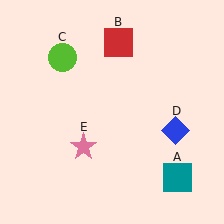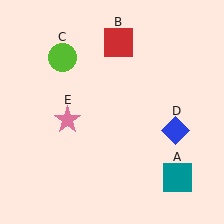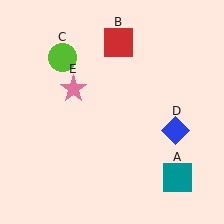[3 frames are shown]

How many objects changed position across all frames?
1 object changed position: pink star (object E).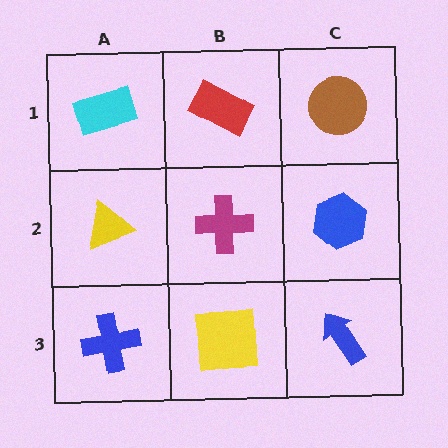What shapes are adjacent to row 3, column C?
A blue hexagon (row 2, column C), a yellow square (row 3, column B).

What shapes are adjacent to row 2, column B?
A red rectangle (row 1, column B), a yellow square (row 3, column B), a yellow triangle (row 2, column A), a blue hexagon (row 2, column C).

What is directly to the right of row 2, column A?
A magenta cross.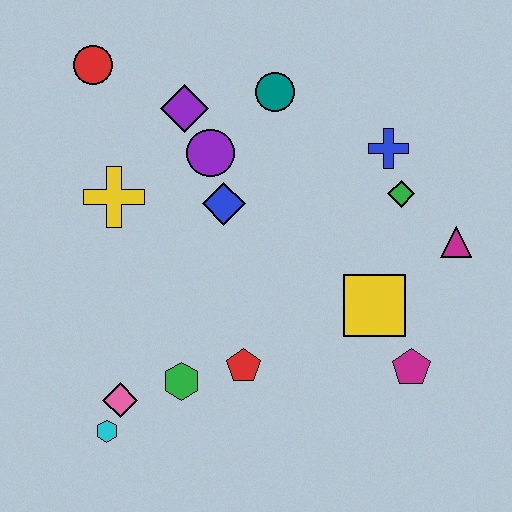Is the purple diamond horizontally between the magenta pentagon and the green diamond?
No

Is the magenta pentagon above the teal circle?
No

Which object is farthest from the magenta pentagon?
The red circle is farthest from the magenta pentagon.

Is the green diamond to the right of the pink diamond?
Yes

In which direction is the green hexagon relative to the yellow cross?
The green hexagon is below the yellow cross.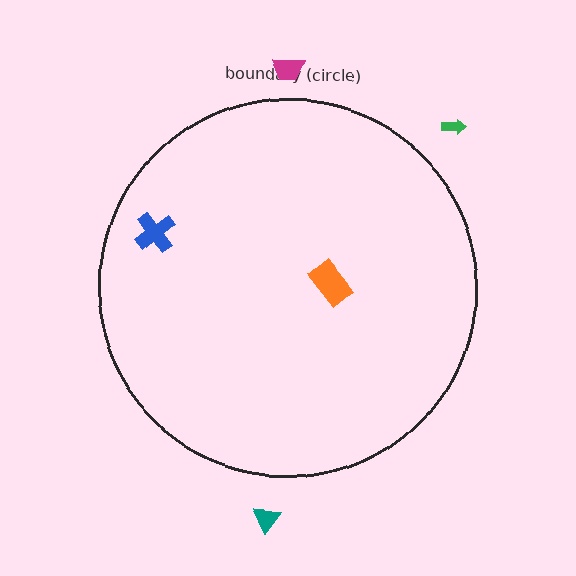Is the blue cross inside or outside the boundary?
Inside.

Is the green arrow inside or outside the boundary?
Outside.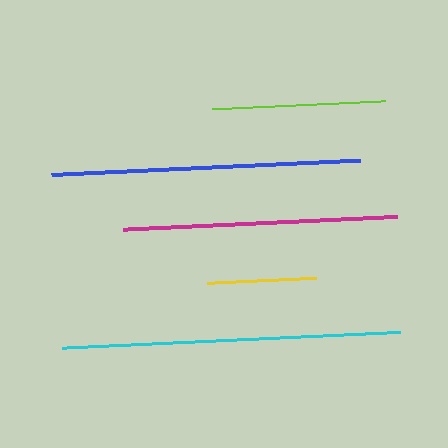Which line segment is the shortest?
The yellow line is the shortest at approximately 109 pixels.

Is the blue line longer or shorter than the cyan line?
The cyan line is longer than the blue line.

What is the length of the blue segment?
The blue segment is approximately 309 pixels long.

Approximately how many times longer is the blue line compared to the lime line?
The blue line is approximately 1.8 times the length of the lime line.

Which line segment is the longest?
The cyan line is the longest at approximately 339 pixels.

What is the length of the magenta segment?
The magenta segment is approximately 275 pixels long.